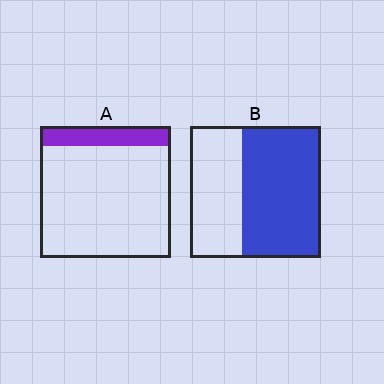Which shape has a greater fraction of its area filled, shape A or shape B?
Shape B.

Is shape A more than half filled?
No.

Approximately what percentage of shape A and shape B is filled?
A is approximately 15% and B is approximately 60%.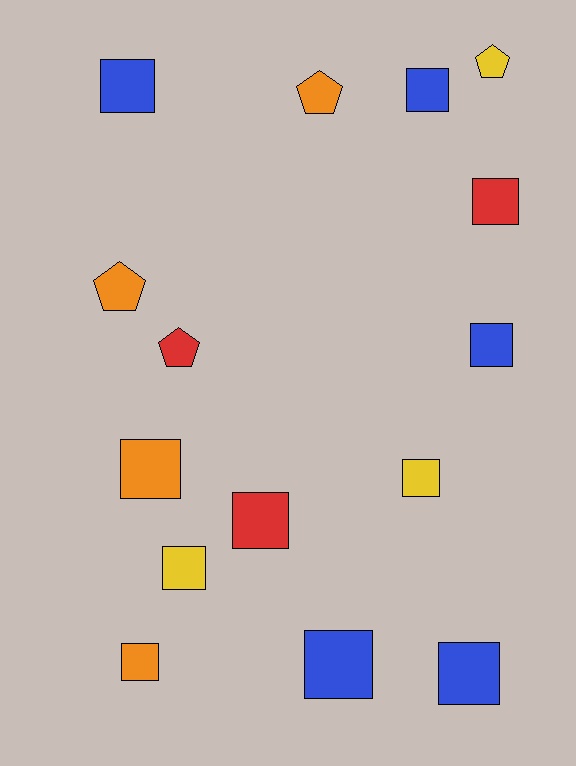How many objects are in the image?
There are 15 objects.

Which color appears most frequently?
Blue, with 5 objects.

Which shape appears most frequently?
Square, with 11 objects.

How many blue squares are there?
There are 5 blue squares.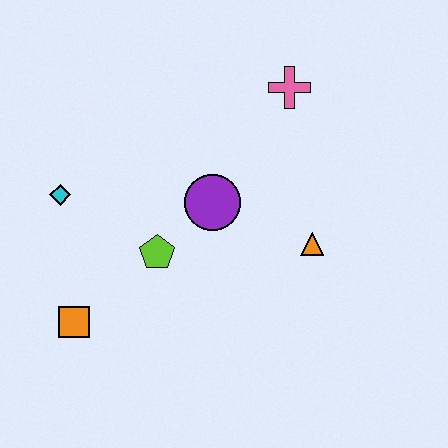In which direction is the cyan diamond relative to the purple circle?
The cyan diamond is to the left of the purple circle.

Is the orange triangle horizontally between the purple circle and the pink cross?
No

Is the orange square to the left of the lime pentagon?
Yes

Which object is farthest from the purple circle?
The orange square is farthest from the purple circle.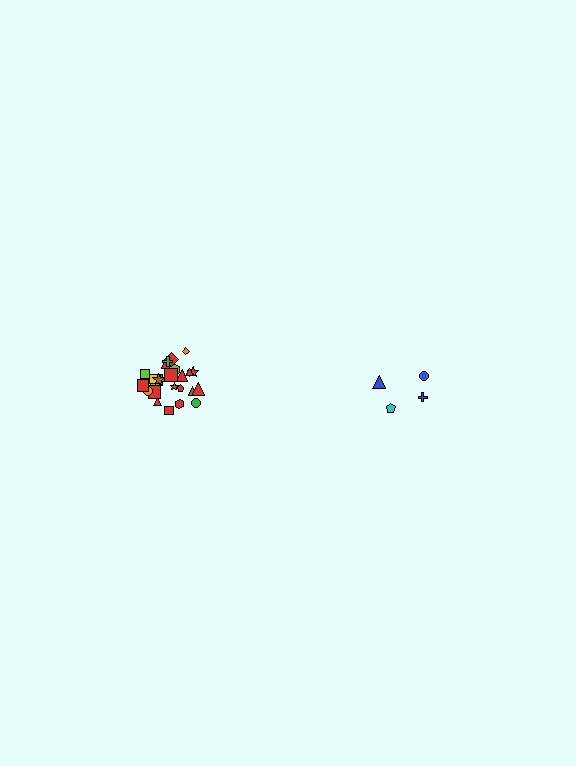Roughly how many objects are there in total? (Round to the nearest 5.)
Roughly 30 objects in total.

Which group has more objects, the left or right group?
The left group.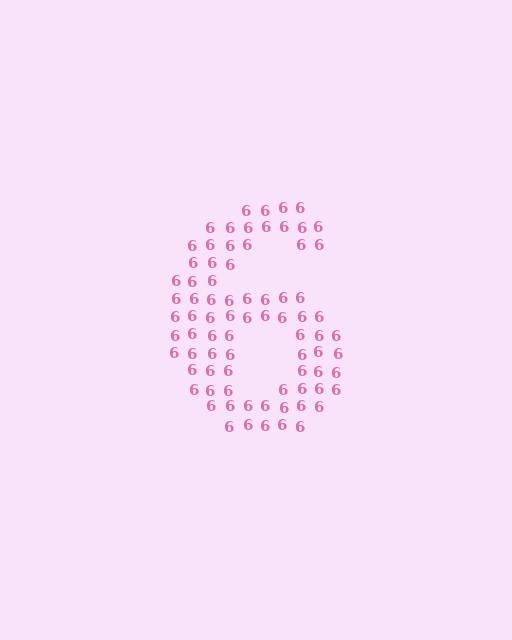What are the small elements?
The small elements are digit 6's.